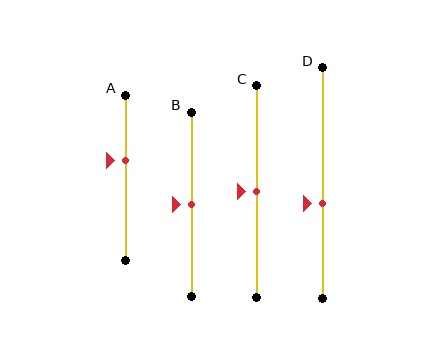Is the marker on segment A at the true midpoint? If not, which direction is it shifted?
No, the marker on segment A is shifted upward by about 10% of the segment length.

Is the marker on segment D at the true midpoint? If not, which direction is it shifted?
No, the marker on segment D is shifted downward by about 9% of the segment length.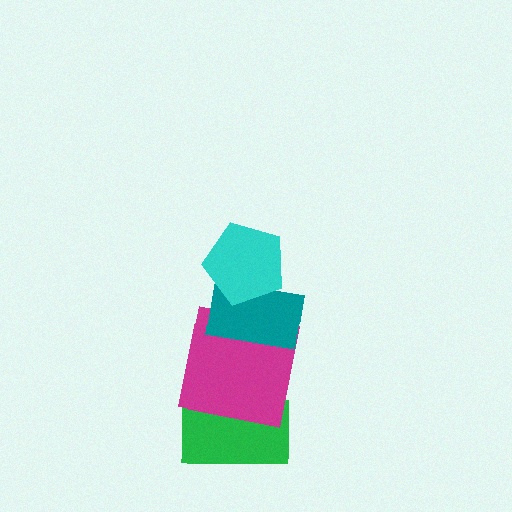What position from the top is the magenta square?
The magenta square is 3rd from the top.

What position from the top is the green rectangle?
The green rectangle is 4th from the top.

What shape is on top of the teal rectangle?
The cyan pentagon is on top of the teal rectangle.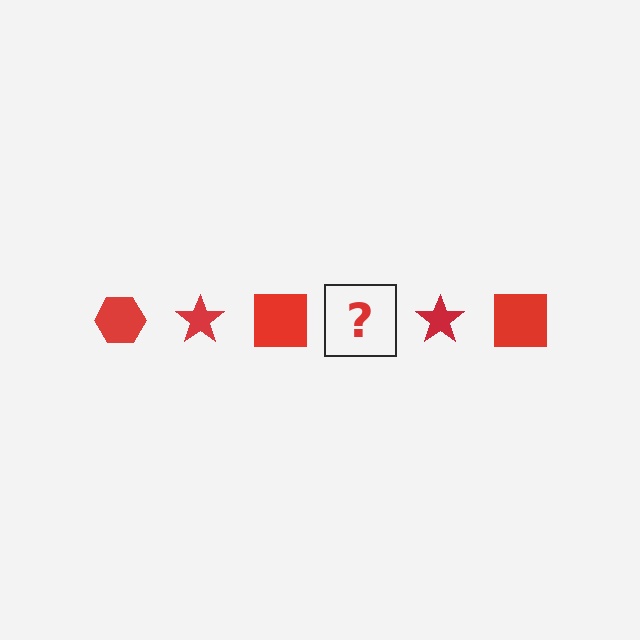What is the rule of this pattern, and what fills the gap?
The rule is that the pattern cycles through hexagon, star, square shapes in red. The gap should be filled with a red hexagon.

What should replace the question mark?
The question mark should be replaced with a red hexagon.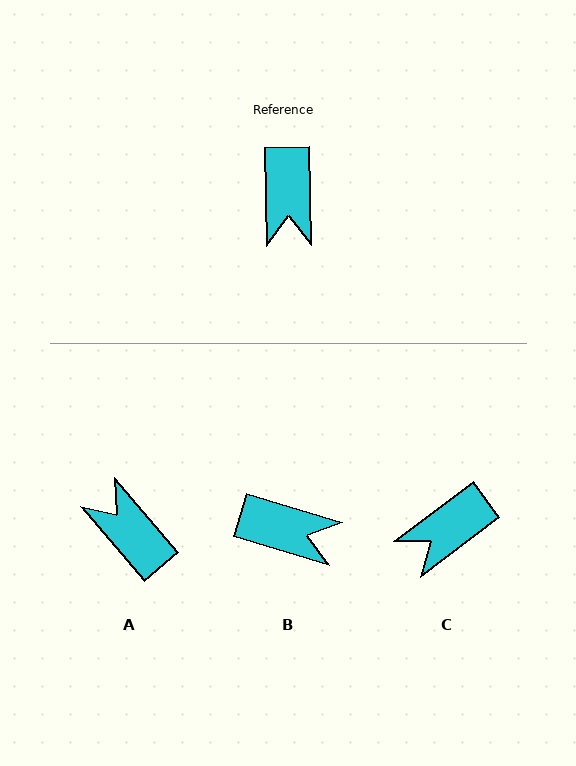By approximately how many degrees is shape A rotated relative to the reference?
Approximately 141 degrees clockwise.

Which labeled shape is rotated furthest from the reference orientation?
A, about 141 degrees away.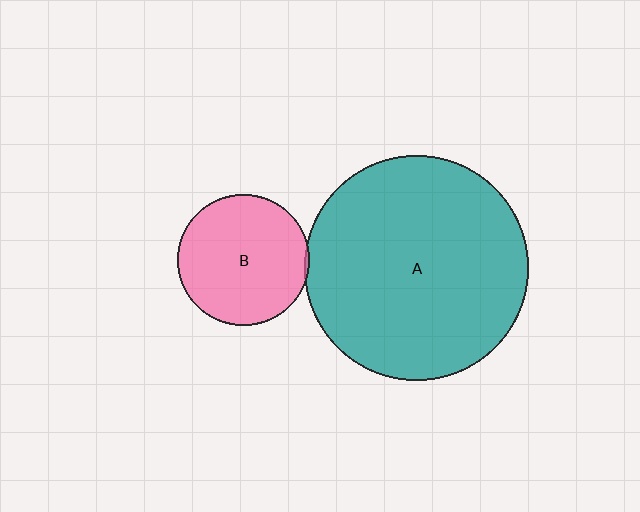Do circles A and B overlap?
Yes.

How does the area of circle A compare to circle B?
Approximately 2.9 times.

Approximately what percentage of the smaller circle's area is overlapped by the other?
Approximately 5%.